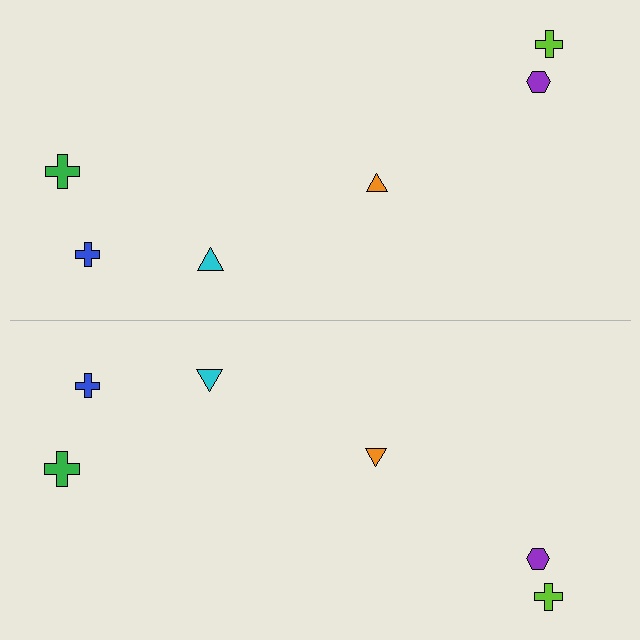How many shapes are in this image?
There are 12 shapes in this image.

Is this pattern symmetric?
Yes, this pattern has bilateral (reflection) symmetry.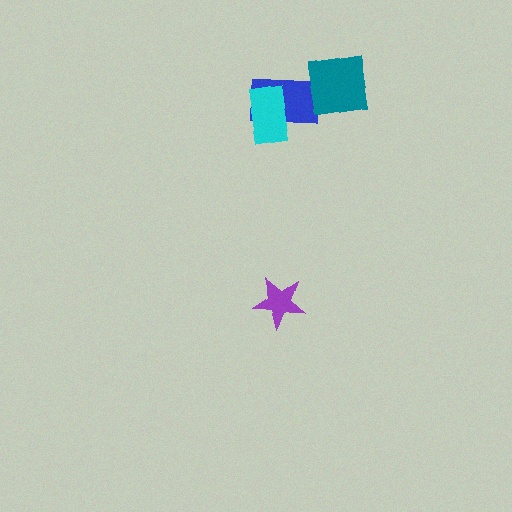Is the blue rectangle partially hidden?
Yes, it is partially covered by another shape.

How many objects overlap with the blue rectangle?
2 objects overlap with the blue rectangle.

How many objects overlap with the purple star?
0 objects overlap with the purple star.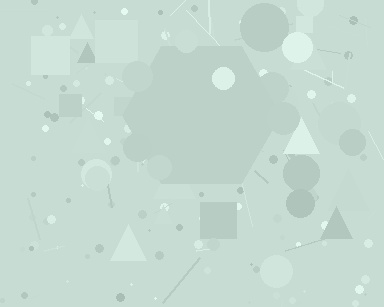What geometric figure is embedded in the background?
A hexagon is embedded in the background.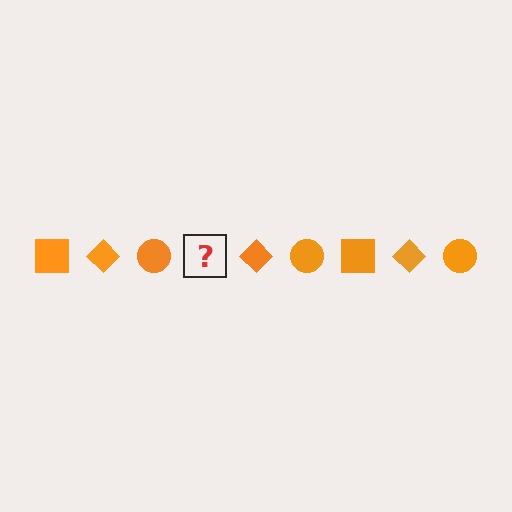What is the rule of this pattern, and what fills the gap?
The rule is that the pattern cycles through square, diamond, circle shapes in orange. The gap should be filled with an orange square.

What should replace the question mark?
The question mark should be replaced with an orange square.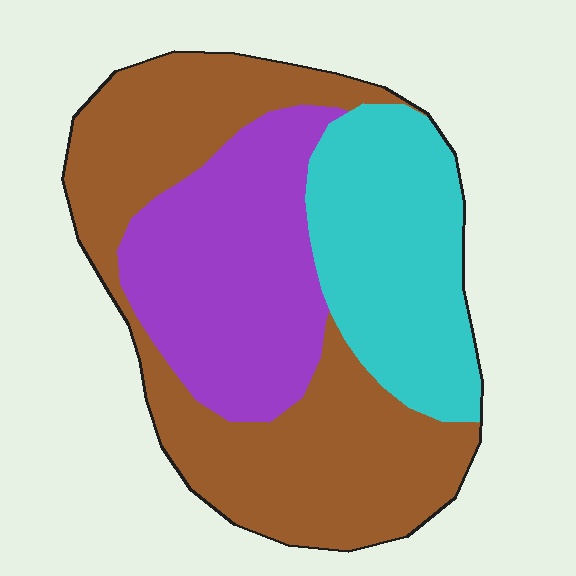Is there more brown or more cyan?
Brown.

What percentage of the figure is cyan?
Cyan covers 26% of the figure.